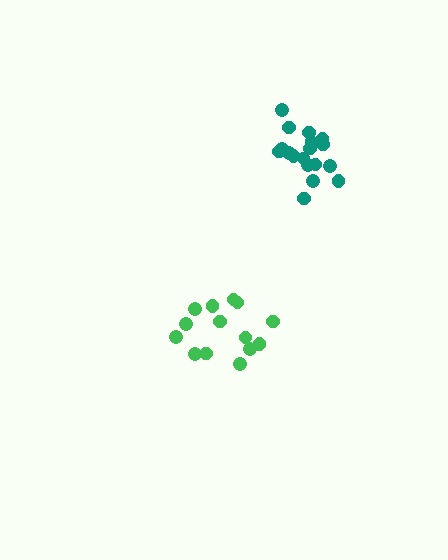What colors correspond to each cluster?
The clusters are colored: green, teal.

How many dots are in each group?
Group 1: 14 dots, Group 2: 18 dots (32 total).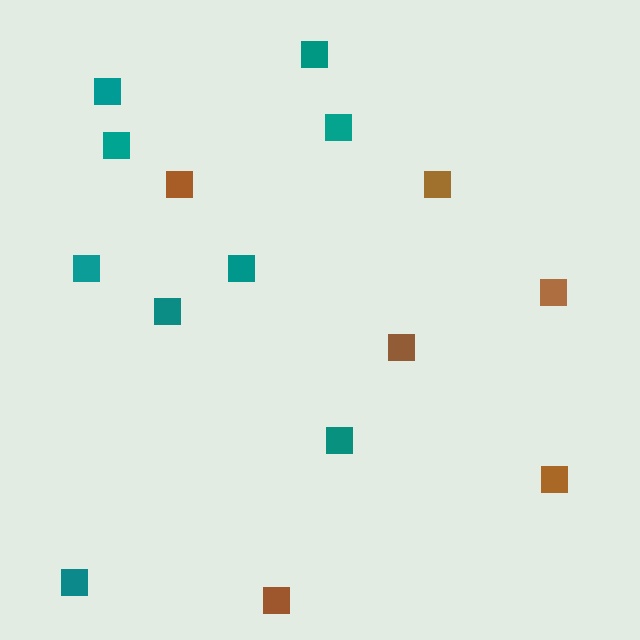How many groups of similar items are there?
There are 2 groups: one group of teal squares (9) and one group of brown squares (6).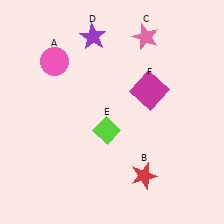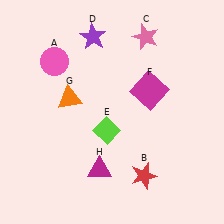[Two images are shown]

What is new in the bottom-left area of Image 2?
A magenta triangle (H) was added in the bottom-left area of Image 2.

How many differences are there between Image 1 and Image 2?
There are 2 differences between the two images.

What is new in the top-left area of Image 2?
An orange triangle (G) was added in the top-left area of Image 2.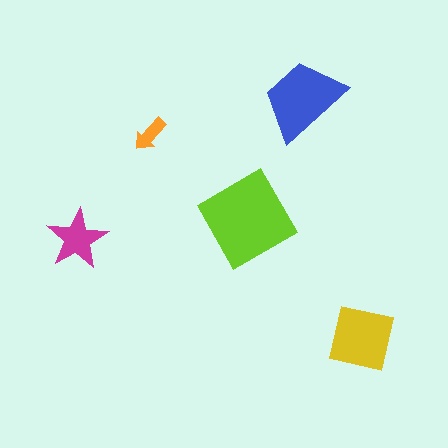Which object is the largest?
The lime diamond.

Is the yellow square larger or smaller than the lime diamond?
Smaller.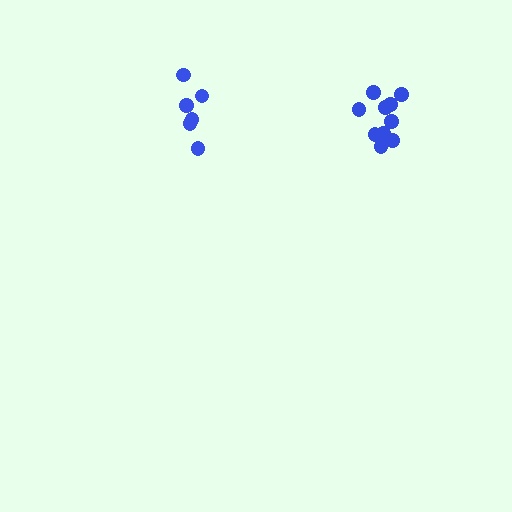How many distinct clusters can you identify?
There are 2 distinct clusters.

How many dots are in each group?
Group 1: 6 dots, Group 2: 10 dots (16 total).